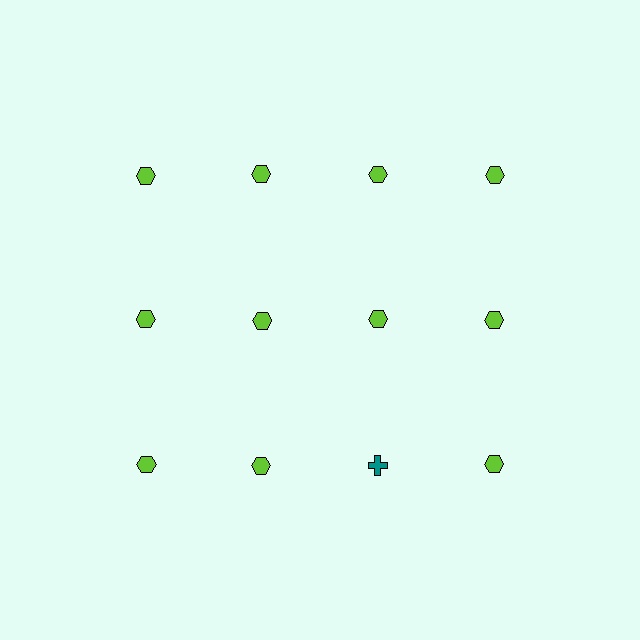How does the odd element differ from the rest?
It differs in both color (teal instead of lime) and shape (cross instead of hexagon).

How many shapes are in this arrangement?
There are 12 shapes arranged in a grid pattern.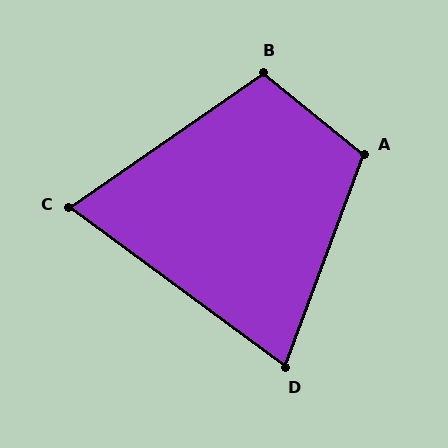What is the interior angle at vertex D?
Approximately 74 degrees (acute).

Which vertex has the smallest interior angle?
C, at approximately 71 degrees.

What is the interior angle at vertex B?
Approximately 106 degrees (obtuse).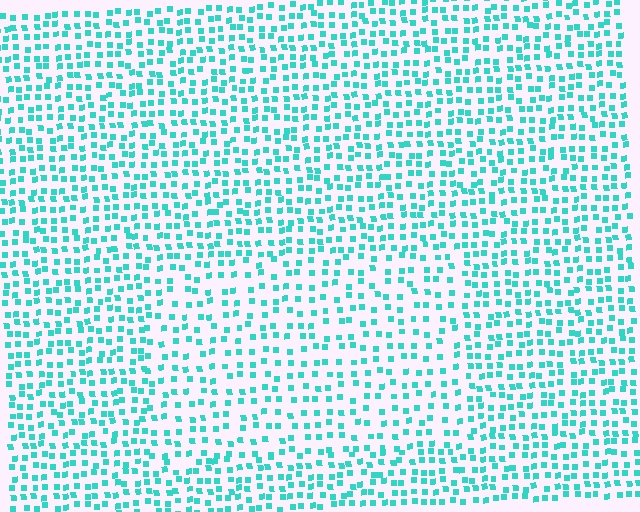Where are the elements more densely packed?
The elements are more densely packed outside the rectangle boundary.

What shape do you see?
I see a rectangle.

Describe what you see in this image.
The image contains small cyan elements arranged at two different densities. A rectangle-shaped region is visible where the elements are less densely packed than the surrounding area.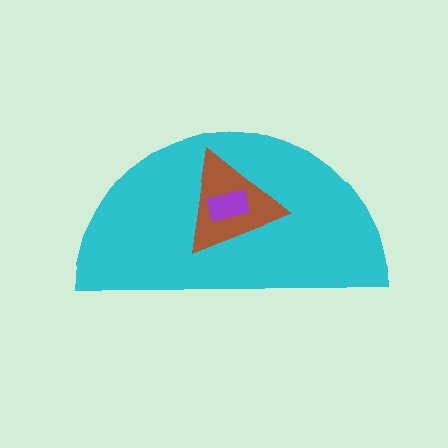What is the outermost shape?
The cyan semicircle.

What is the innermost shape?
The purple rectangle.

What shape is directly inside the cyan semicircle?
The brown triangle.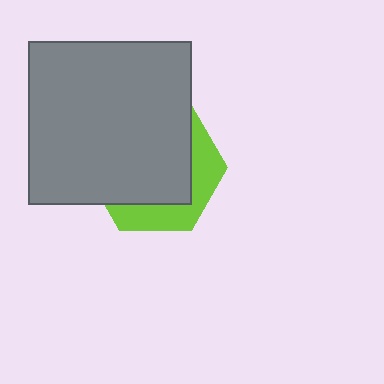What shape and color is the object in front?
The object in front is a gray square.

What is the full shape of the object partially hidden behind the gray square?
The partially hidden object is a lime hexagon.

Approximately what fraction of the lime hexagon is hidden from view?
Roughly 68% of the lime hexagon is hidden behind the gray square.